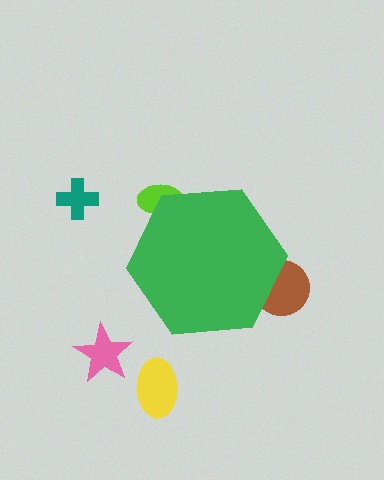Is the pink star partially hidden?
No, the pink star is fully visible.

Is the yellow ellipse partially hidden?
No, the yellow ellipse is fully visible.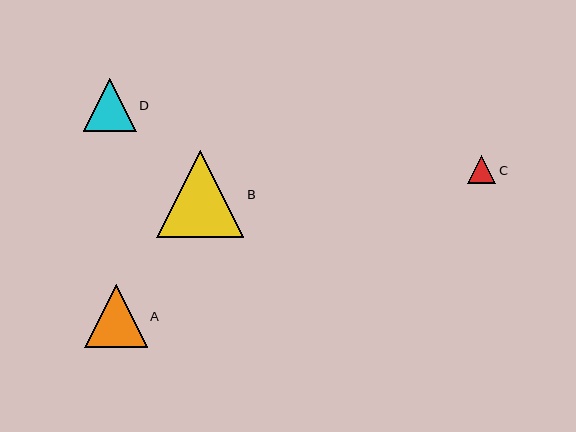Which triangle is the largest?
Triangle B is the largest with a size of approximately 87 pixels.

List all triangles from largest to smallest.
From largest to smallest: B, A, D, C.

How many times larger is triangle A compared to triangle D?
Triangle A is approximately 1.2 times the size of triangle D.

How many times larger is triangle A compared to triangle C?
Triangle A is approximately 2.2 times the size of triangle C.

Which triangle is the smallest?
Triangle C is the smallest with a size of approximately 28 pixels.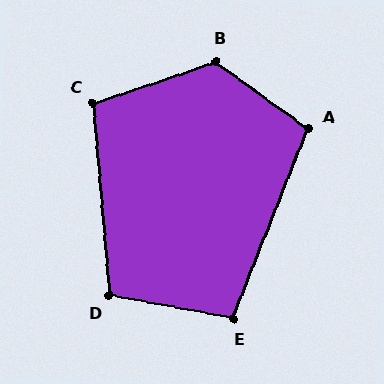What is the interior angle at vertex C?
Approximately 104 degrees (obtuse).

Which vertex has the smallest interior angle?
E, at approximately 101 degrees.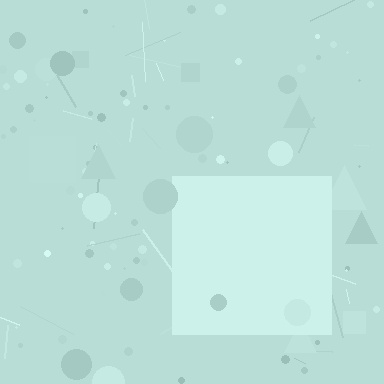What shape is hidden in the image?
A square is hidden in the image.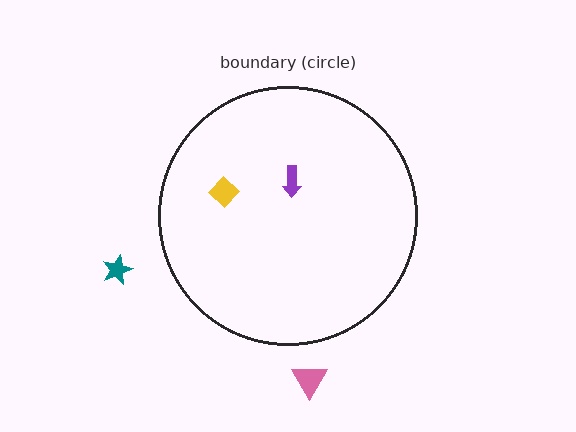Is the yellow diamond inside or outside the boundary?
Inside.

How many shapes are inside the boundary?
2 inside, 2 outside.